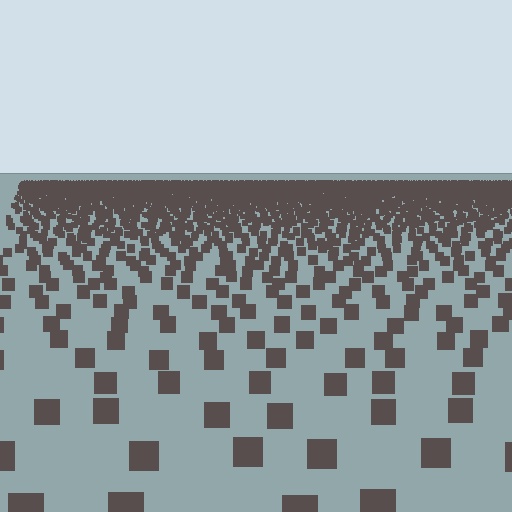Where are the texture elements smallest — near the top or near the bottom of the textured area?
Near the top.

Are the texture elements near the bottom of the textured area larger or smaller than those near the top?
Larger. Near the bottom, elements are closer to the viewer and appear at a bigger on-screen size.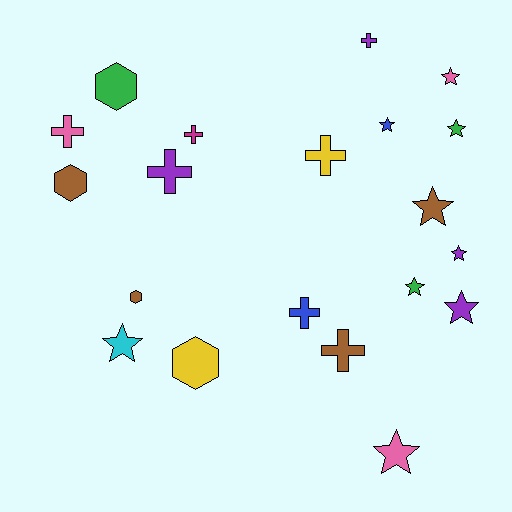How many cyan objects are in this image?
There is 1 cyan object.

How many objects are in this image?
There are 20 objects.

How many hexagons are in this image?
There are 4 hexagons.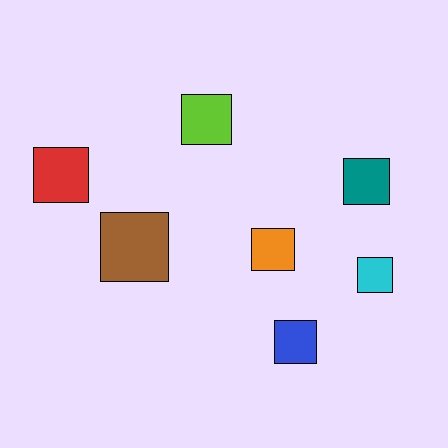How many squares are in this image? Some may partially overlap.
There are 7 squares.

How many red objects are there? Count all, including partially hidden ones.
There is 1 red object.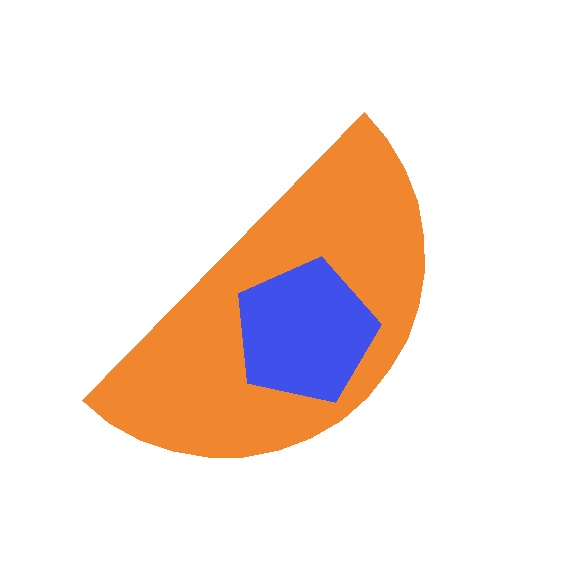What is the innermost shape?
The blue pentagon.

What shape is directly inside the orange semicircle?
The blue pentagon.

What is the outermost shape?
The orange semicircle.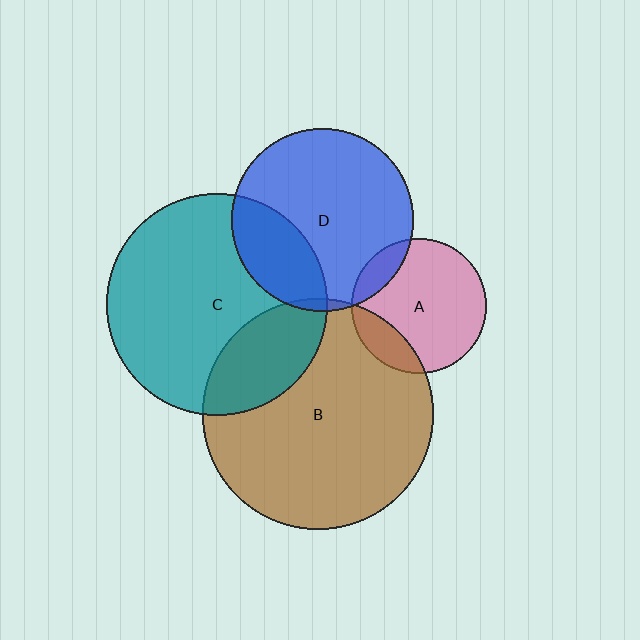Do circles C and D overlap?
Yes.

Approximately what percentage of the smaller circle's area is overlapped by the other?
Approximately 25%.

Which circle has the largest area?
Circle B (brown).